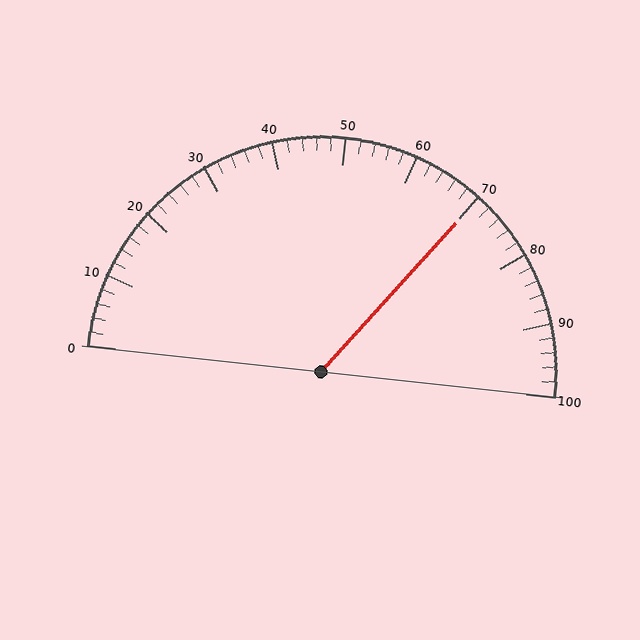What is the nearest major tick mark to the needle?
The nearest major tick mark is 70.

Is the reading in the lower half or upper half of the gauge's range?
The reading is in the upper half of the range (0 to 100).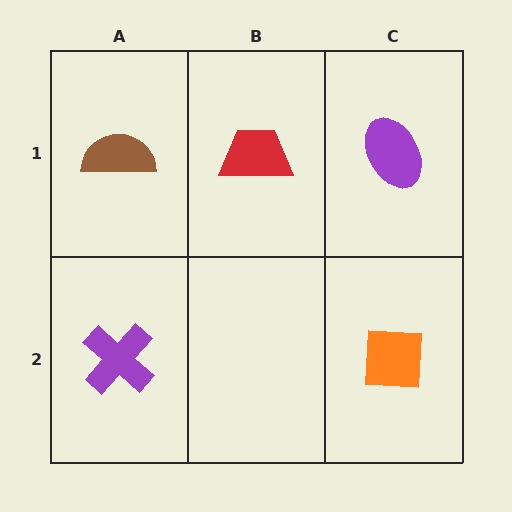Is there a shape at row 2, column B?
No, that cell is empty.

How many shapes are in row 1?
3 shapes.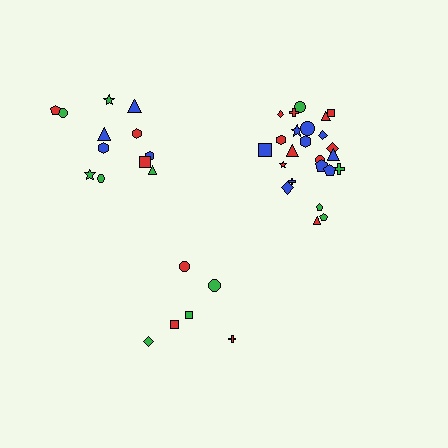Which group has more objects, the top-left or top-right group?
The top-right group.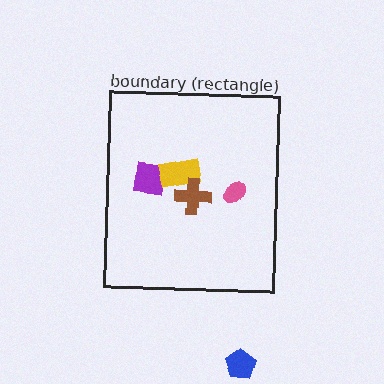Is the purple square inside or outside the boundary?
Inside.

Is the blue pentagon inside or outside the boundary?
Outside.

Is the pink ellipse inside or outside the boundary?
Inside.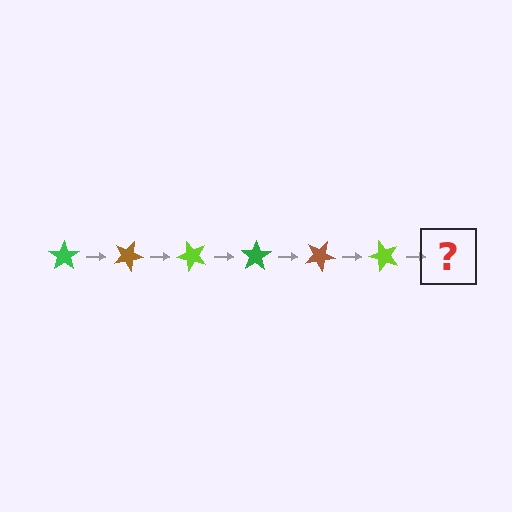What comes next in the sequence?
The next element should be a green star, rotated 150 degrees from the start.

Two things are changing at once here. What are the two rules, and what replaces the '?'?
The two rules are that it rotates 25 degrees each step and the color cycles through green, brown, and lime. The '?' should be a green star, rotated 150 degrees from the start.